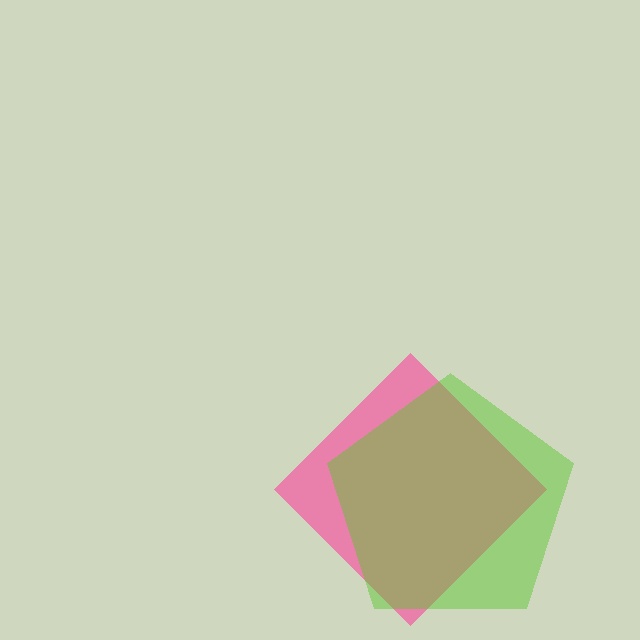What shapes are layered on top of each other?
The layered shapes are: a pink diamond, a lime pentagon.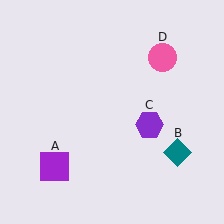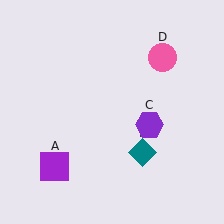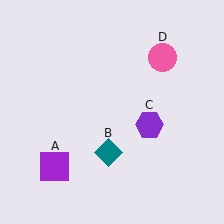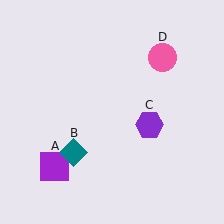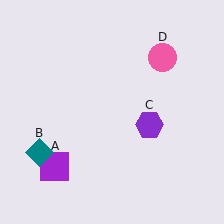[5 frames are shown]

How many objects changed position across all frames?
1 object changed position: teal diamond (object B).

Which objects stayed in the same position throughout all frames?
Purple square (object A) and purple hexagon (object C) and pink circle (object D) remained stationary.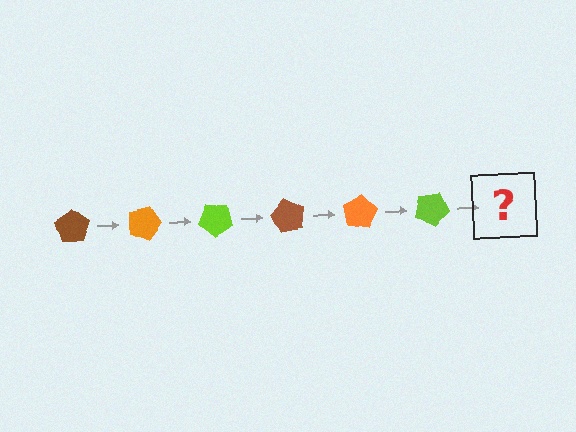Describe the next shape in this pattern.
It should be a brown pentagon, rotated 120 degrees from the start.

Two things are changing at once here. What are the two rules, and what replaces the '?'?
The two rules are that it rotates 20 degrees each step and the color cycles through brown, orange, and lime. The '?' should be a brown pentagon, rotated 120 degrees from the start.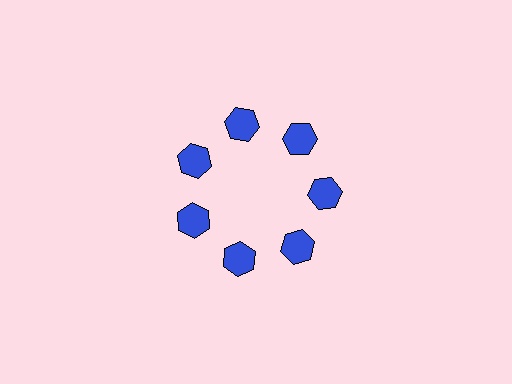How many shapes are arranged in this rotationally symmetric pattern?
There are 7 shapes, arranged in 7 groups of 1.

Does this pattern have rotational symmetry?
Yes, this pattern has 7-fold rotational symmetry. It looks the same after rotating 51 degrees around the center.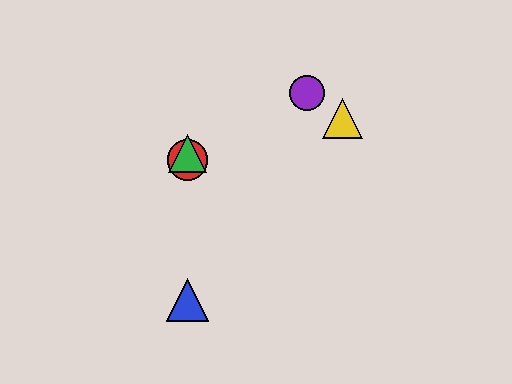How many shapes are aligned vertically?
3 shapes (the red circle, the blue triangle, the green triangle) are aligned vertically.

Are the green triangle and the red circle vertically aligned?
Yes, both are at x≈188.